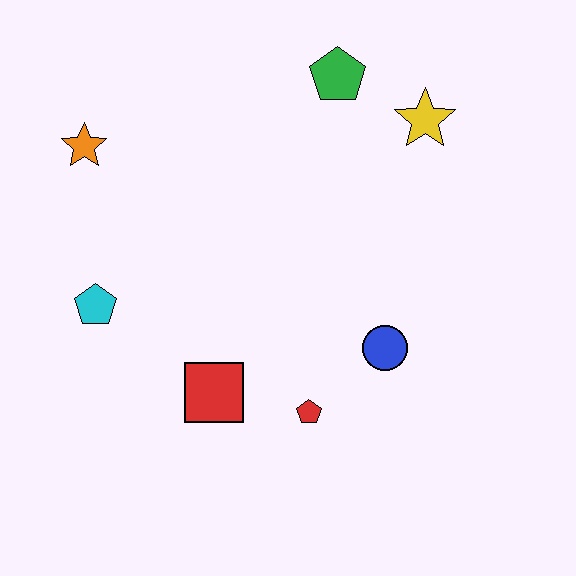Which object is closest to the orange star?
The cyan pentagon is closest to the orange star.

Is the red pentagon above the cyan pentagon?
No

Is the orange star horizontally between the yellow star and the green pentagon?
No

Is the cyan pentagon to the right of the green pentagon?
No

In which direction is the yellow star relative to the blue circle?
The yellow star is above the blue circle.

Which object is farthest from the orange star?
The blue circle is farthest from the orange star.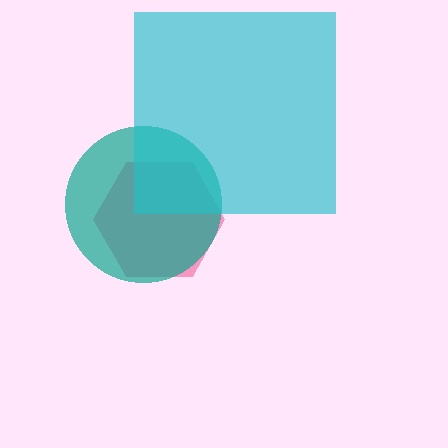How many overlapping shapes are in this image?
There are 3 overlapping shapes in the image.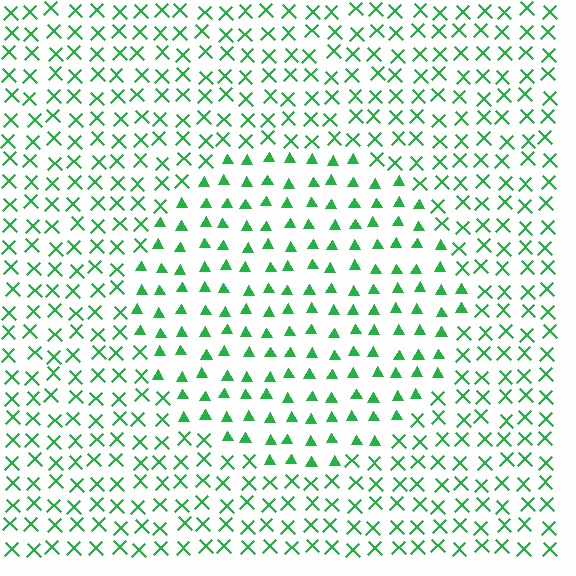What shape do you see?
I see a circle.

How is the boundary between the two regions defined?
The boundary is defined by a change in element shape: triangles inside vs. X marks outside. All elements share the same color and spacing.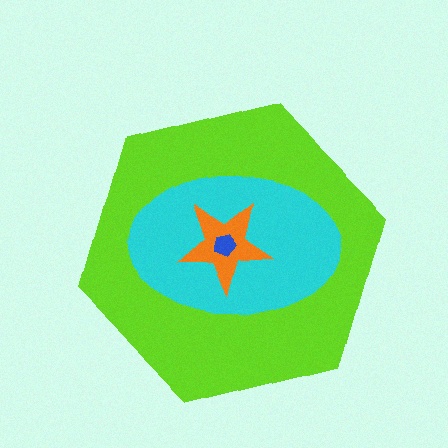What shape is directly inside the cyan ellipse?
The orange star.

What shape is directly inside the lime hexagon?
The cyan ellipse.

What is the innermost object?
The blue pentagon.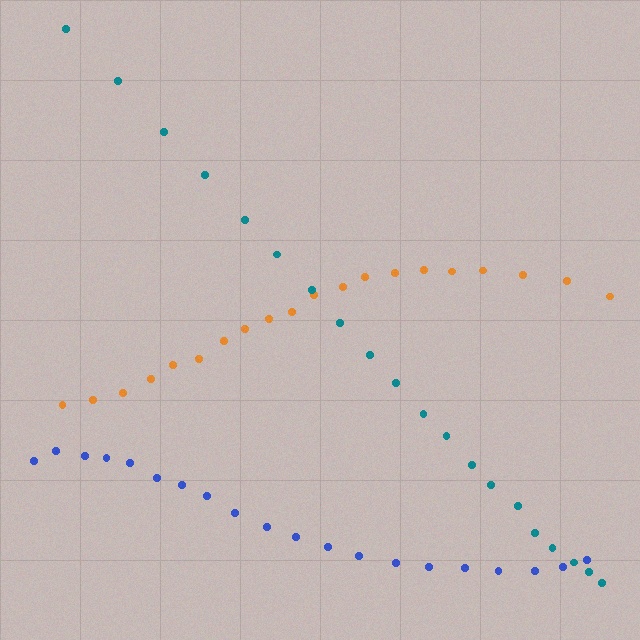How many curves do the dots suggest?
There are 3 distinct paths.